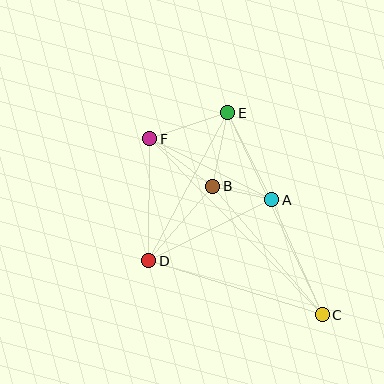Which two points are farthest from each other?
Points C and F are farthest from each other.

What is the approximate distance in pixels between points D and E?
The distance between D and E is approximately 168 pixels.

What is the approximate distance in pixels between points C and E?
The distance between C and E is approximately 223 pixels.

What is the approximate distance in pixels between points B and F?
The distance between B and F is approximately 79 pixels.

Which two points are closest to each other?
Points A and B are closest to each other.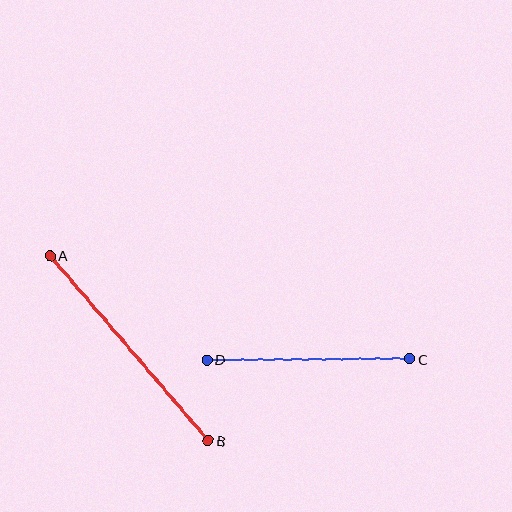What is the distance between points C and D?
The distance is approximately 203 pixels.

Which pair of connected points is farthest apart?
Points A and B are farthest apart.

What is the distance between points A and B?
The distance is approximately 243 pixels.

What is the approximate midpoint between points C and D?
The midpoint is at approximately (308, 359) pixels.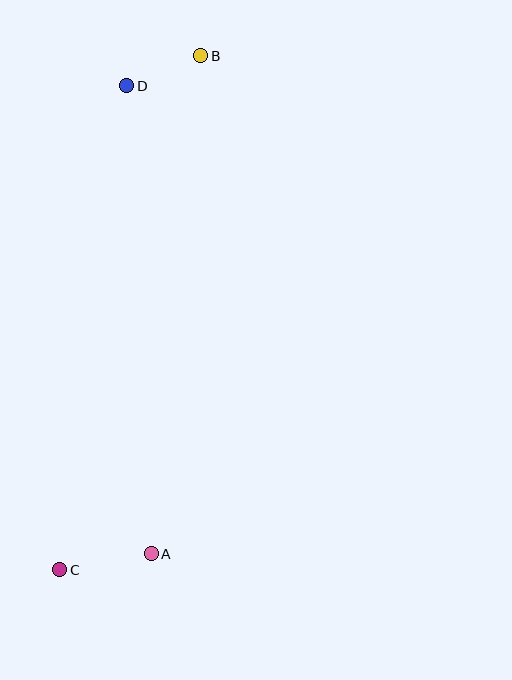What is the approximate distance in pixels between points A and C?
The distance between A and C is approximately 93 pixels.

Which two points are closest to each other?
Points B and D are closest to each other.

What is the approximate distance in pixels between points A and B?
The distance between A and B is approximately 500 pixels.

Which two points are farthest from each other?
Points B and C are farthest from each other.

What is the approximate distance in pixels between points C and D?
The distance between C and D is approximately 488 pixels.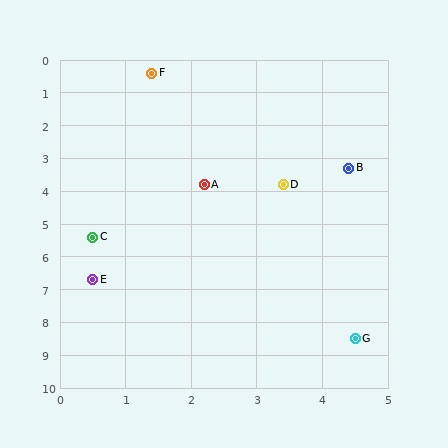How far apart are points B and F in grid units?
Points B and F are about 4.2 grid units apart.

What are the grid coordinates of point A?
Point A is at approximately (2.2, 3.8).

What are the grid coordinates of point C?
Point C is at approximately (0.5, 5.4).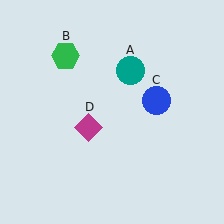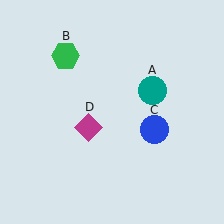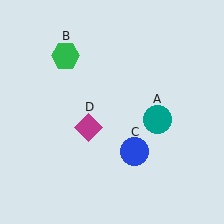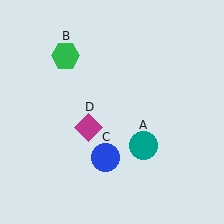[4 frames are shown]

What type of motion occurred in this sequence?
The teal circle (object A), blue circle (object C) rotated clockwise around the center of the scene.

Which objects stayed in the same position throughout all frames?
Green hexagon (object B) and magenta diamond (object D) remained stationary.